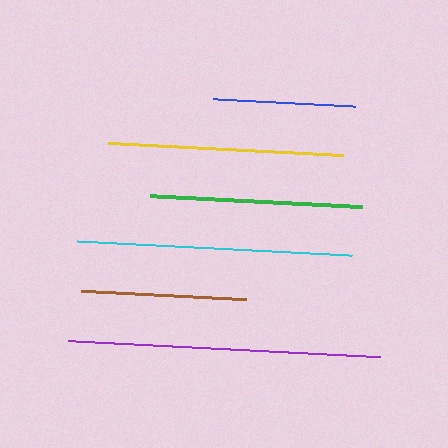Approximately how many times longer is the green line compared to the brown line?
The green line is approximately 1.3 times the length of the brown line.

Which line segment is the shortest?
The blue line is the shortest at approximately 142 pixels.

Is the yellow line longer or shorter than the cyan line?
The cyan line is longer than the yellow line.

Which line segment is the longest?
The purple line is the longest at approximately 312 pixels.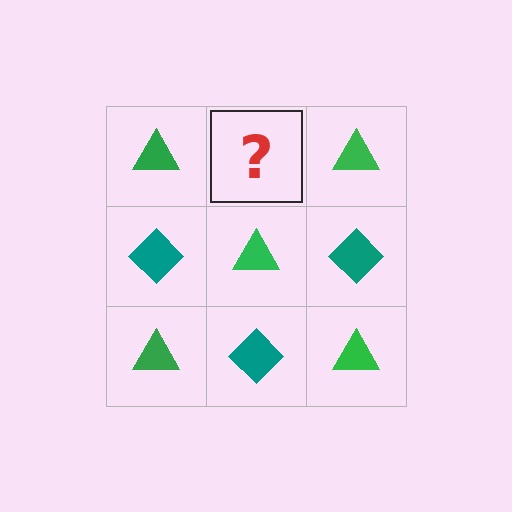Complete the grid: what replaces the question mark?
The question mark should be replaced with a teal diamond.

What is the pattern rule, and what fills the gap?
The rule is that it alternates green triangle and teal diamond in a checkerboard pattern. The gap should be filled with a teal diamond.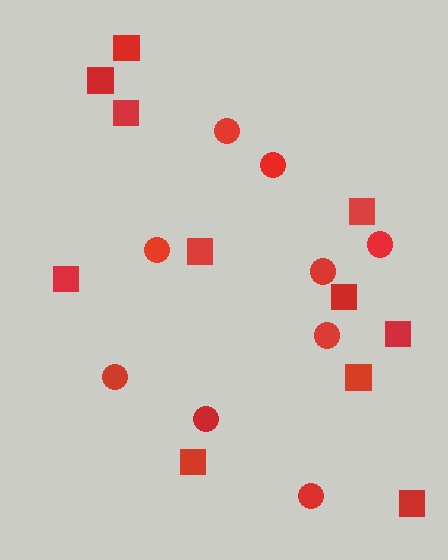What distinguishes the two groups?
There are 2 groups: one group of squares (11) and one group of circles (9).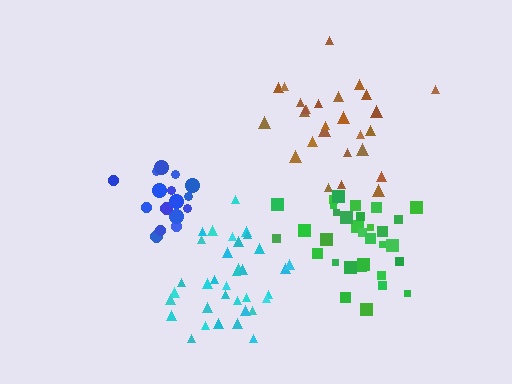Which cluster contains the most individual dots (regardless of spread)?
Cyan (35).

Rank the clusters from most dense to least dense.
cyan, green, blue, brown.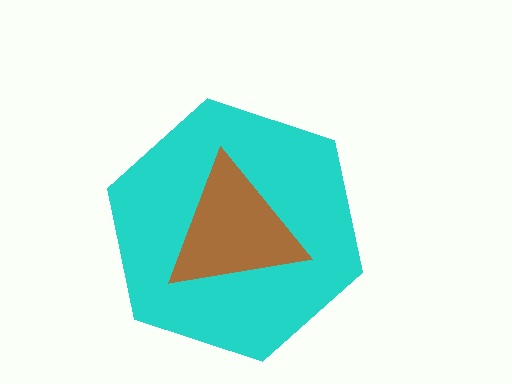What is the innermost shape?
The brown triangle.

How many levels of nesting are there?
2.